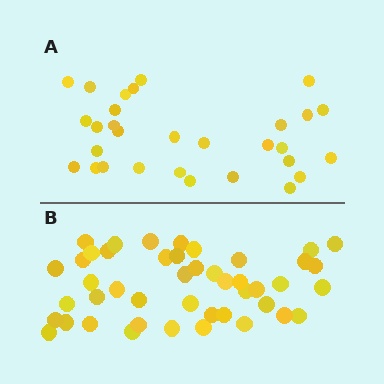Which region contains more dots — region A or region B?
Region B (the bottom region) has more dots.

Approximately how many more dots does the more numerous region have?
Region B has approximately 15 more dots than region A.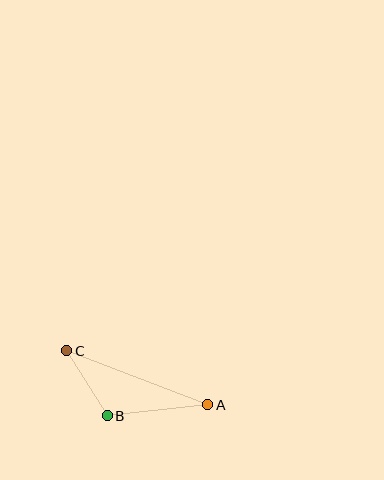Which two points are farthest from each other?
Points A and C are farthest from each other.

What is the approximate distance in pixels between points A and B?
The distance between A and B is approximately 101 pixels.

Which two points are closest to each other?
Points B and C are closest to each other.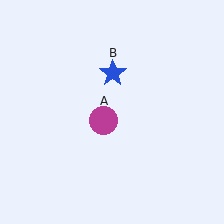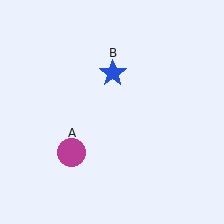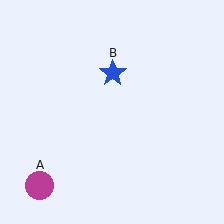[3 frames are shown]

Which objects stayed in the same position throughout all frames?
Blue star (object B) remained stationary.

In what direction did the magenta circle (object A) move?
The magenta circle (object A) moved down and to the left.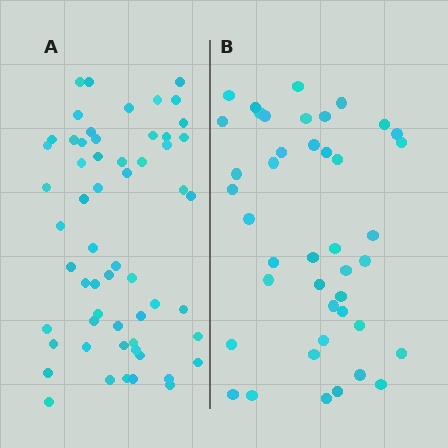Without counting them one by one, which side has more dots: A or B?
Region A (the left region) has more dots.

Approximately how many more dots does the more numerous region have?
Region A has approximately 15 more dots than region B.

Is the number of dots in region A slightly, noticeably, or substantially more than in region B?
Region A has noticeably more, but not dramatically so. The ratio is roughly 1.4 to 1.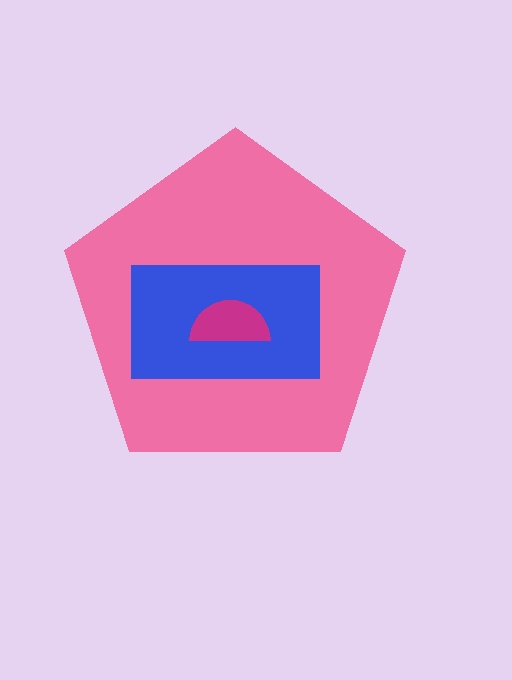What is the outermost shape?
The pink pentagon.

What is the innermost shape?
The magenta semicircle.